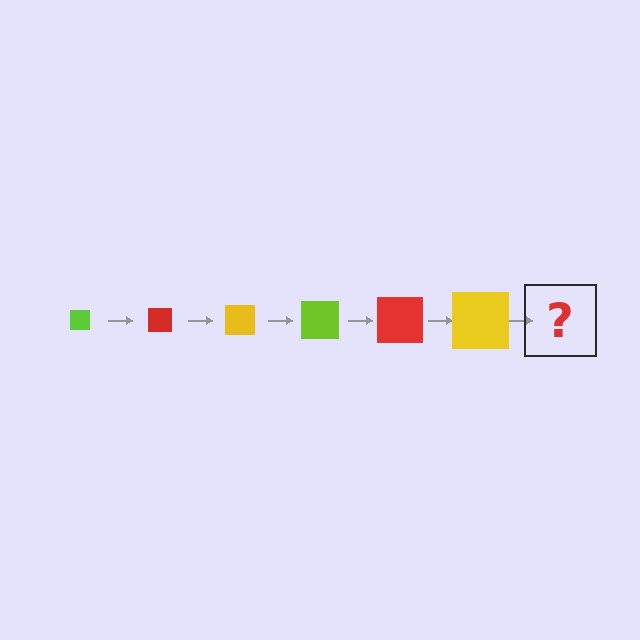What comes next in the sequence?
The next element should be a lime square, larger than the previous one.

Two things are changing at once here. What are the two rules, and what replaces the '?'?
The two rules are that the square grows larger each step and the color cycles through lime, red, and yellow. The '?' should be a lime square, larger than the previous one.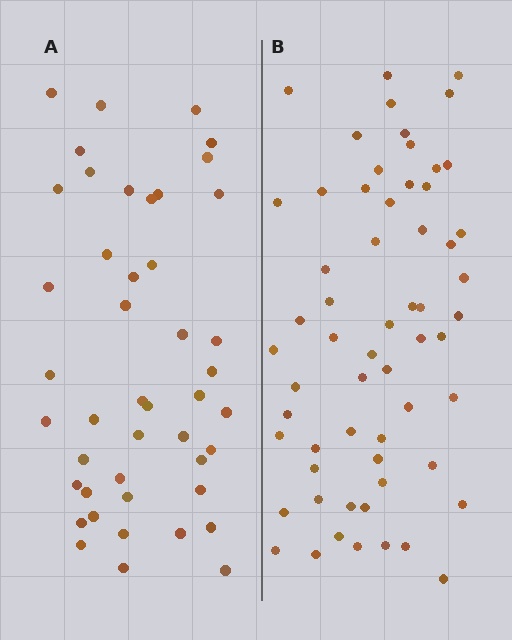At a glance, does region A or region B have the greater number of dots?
Region B (the right region) has more dots.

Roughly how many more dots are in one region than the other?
Region B has approximately 15 more dots than region A.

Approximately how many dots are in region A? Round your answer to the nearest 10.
About 40 dots. (The exact count is 45, which rounds to 40.)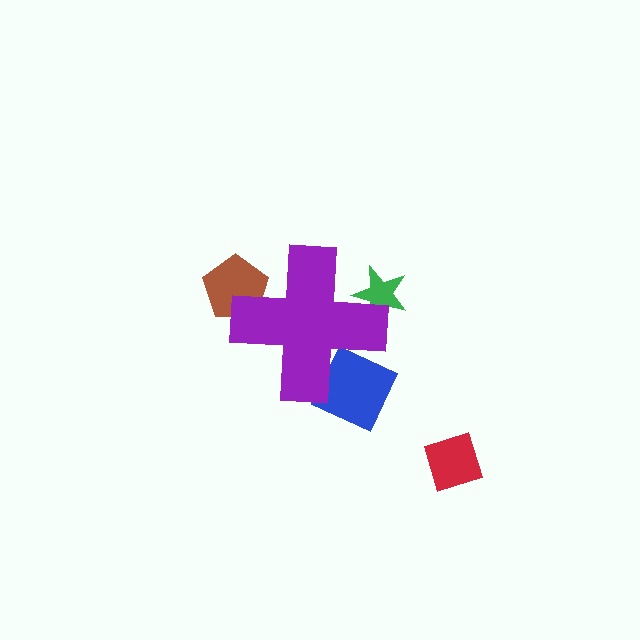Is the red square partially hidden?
No, the red square is fully visible.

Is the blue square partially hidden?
Yes, the blue square is partially hidden behind the purple cross.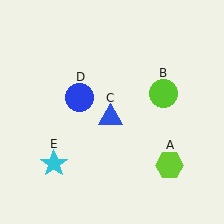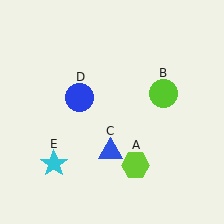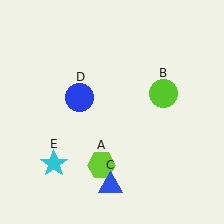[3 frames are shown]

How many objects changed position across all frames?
2 objects changed position: lime hexagon (object A), blue triangle (object C).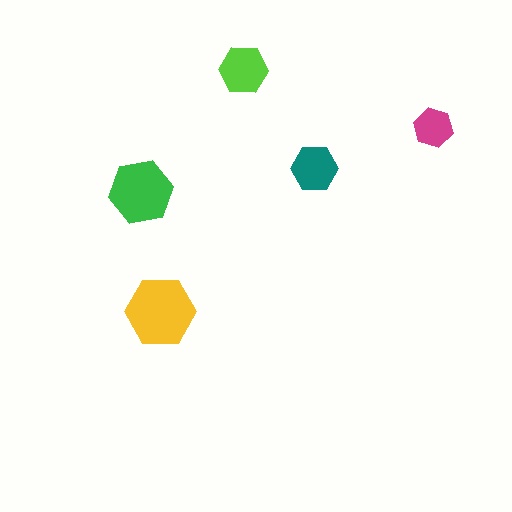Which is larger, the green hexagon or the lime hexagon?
The green one.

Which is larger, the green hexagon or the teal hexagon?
The green one.